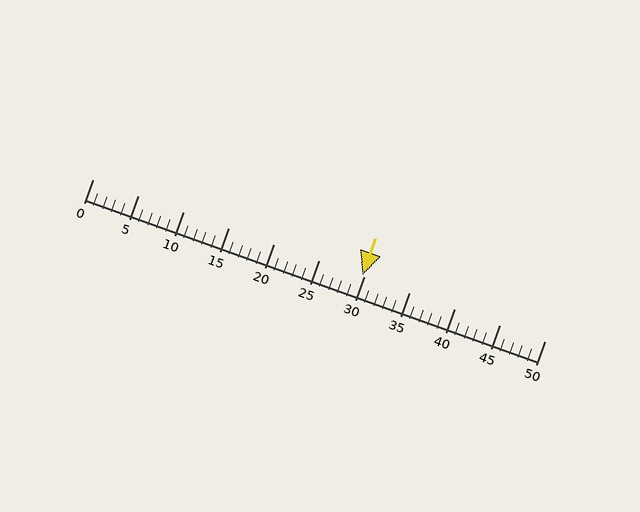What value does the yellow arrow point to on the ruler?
The yellow arrow points to approximately 30.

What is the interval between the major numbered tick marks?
The major tick marks are spaced 5 units apart.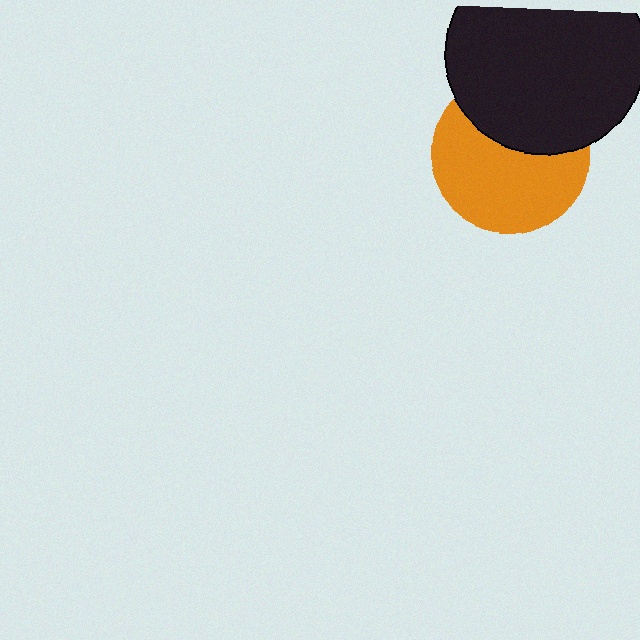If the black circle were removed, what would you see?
You would see the complete orange circle.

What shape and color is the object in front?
The object in front is a black circle.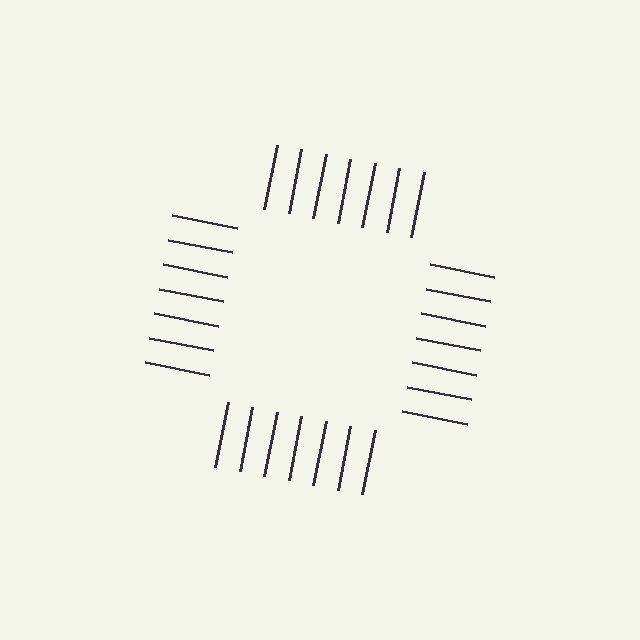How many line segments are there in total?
28 — 7 along each of the 4 edges.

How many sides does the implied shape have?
4 sides — the line-ends trace a square.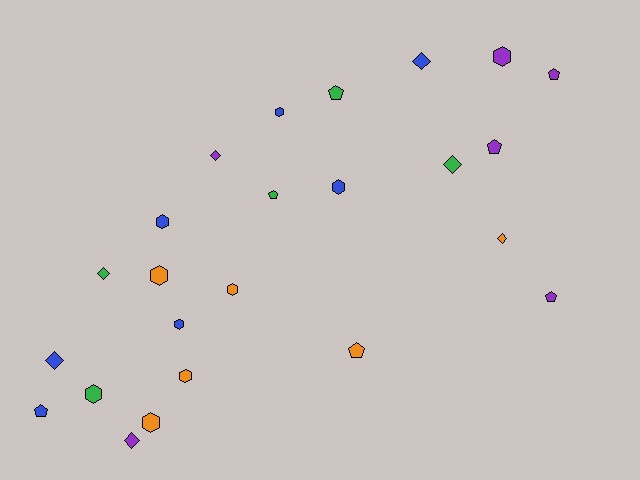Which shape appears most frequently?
Hexagon, with 10 objects.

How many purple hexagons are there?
There is 1 purple hexagon.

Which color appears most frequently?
Blue, with 7 objects.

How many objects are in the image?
There are 24 objects.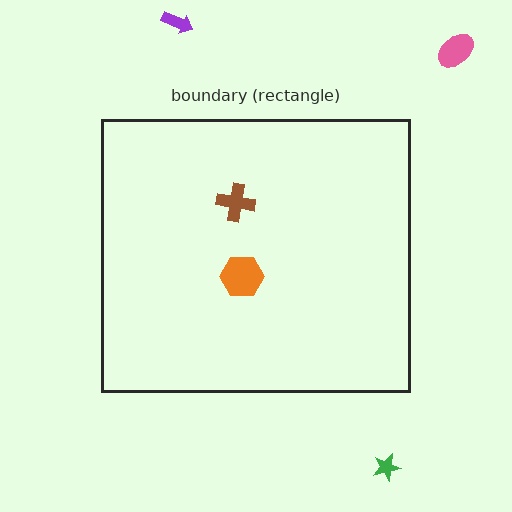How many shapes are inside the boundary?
2 inside, 3 outside.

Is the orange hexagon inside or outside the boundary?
Inside.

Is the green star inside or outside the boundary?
Outside.